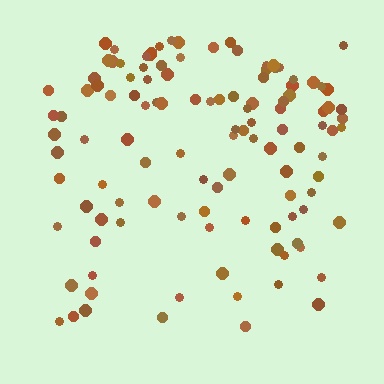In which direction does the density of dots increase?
From bottom to top, with the top side densest.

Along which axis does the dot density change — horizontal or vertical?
Vertical.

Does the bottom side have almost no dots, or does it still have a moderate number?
Still a moderate number, just noticeably fewer than the top.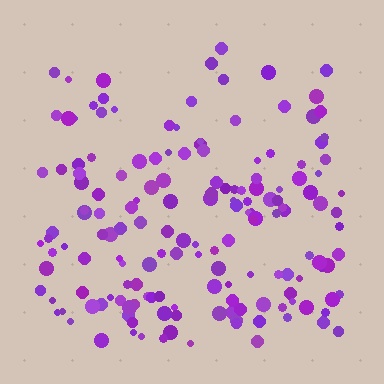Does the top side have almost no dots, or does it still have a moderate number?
Still a moderate number, just noticeably fewer than the bottom.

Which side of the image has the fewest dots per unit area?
The top.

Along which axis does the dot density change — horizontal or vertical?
Vertical.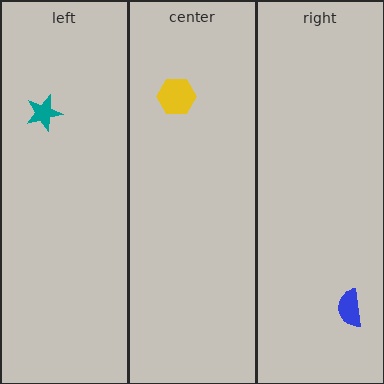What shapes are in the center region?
The yellow hexagon.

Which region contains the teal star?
The left region.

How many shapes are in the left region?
1.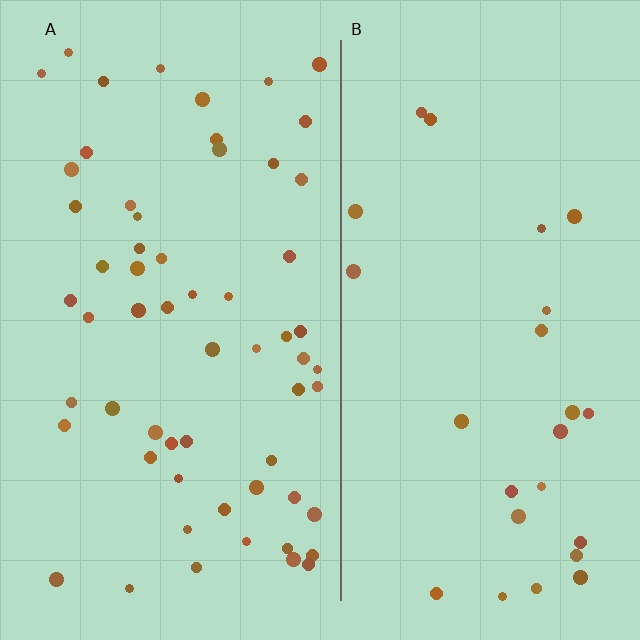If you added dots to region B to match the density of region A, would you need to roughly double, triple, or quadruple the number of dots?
Approximately double.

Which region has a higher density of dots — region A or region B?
A (the left).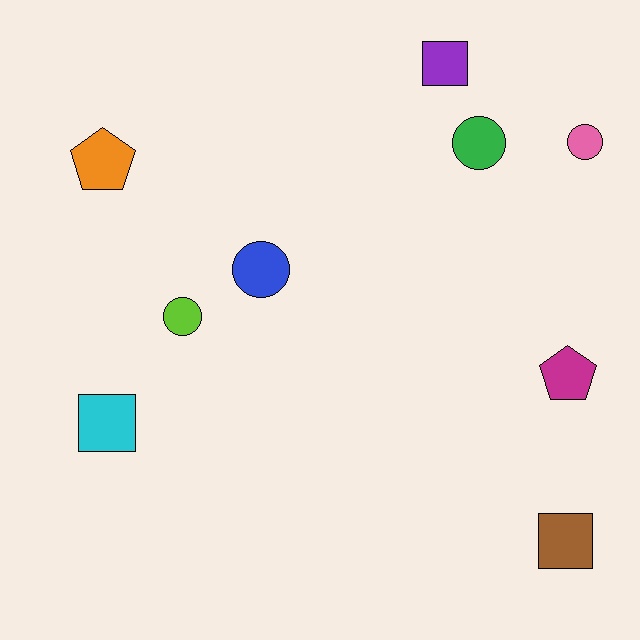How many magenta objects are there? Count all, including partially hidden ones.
There is 1 magenta object.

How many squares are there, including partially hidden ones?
There are 3 squares.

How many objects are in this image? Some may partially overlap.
There are 9 objects.